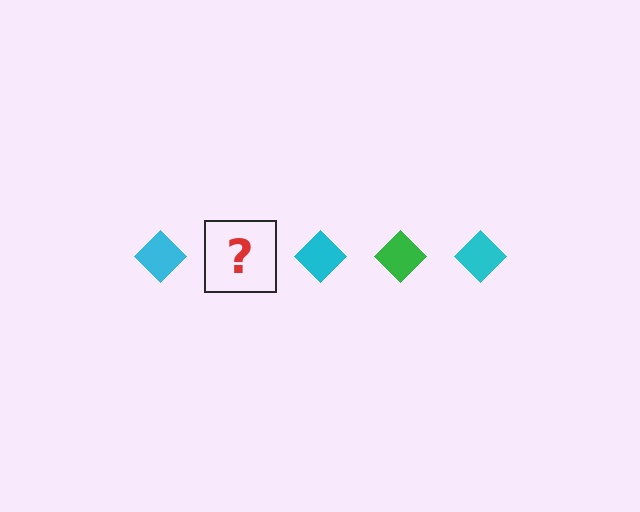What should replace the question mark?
The question mark should be replaced with a green diamond.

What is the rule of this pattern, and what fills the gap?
The rule is that the pattern cycles through cyan, green diamonds. The gap should be filled with a green diamond.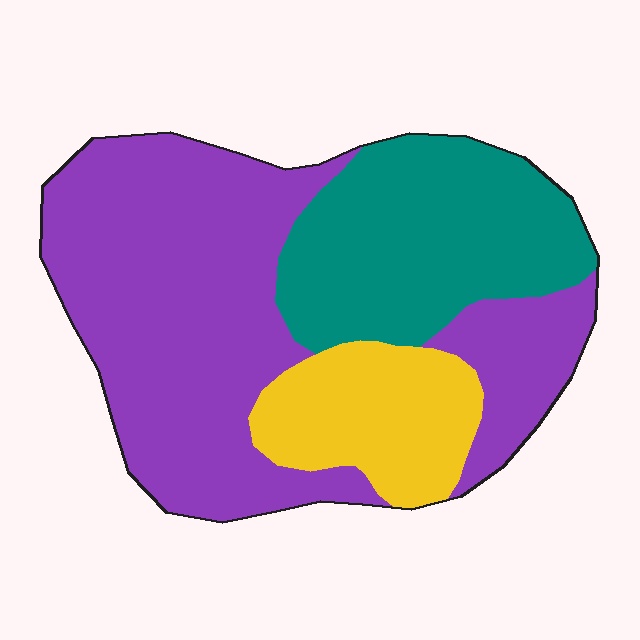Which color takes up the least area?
Yellow, at roughly 15%.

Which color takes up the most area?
Purple, at roughly 55%.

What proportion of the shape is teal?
Teal covers around 30% of the shape.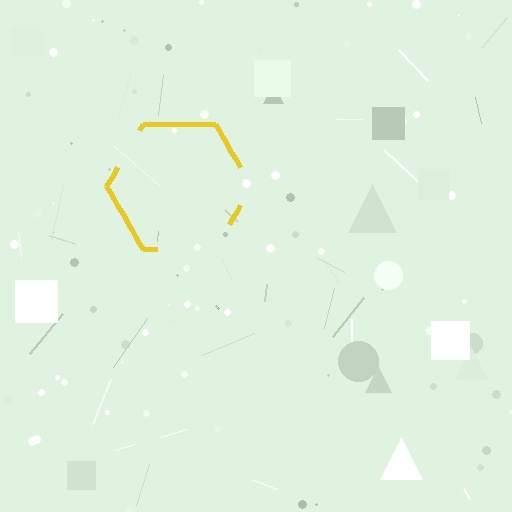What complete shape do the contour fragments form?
The contour fragments form a hexagon.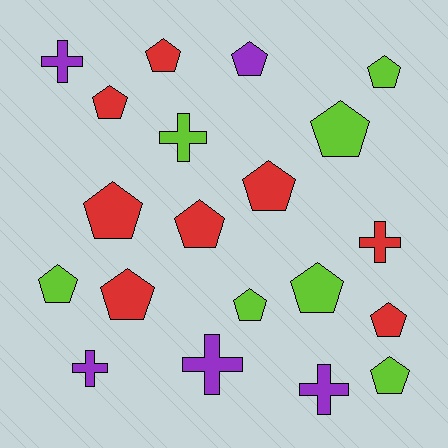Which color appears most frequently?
Red, with 8 objects.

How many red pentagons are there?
There are 7 red pentagons.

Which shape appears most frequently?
Pentagon, with 14 objects.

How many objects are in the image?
There are 20 objects.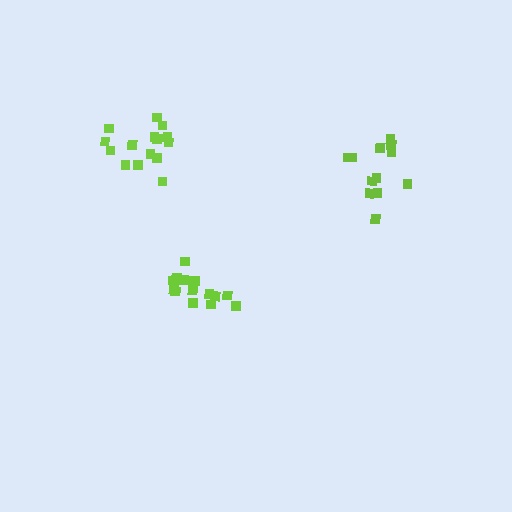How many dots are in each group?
Group 1: 16 dots, Group 2: 12 dots, Group 3: 15 dots (43 total).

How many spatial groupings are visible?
There are 3 spatial groupings.